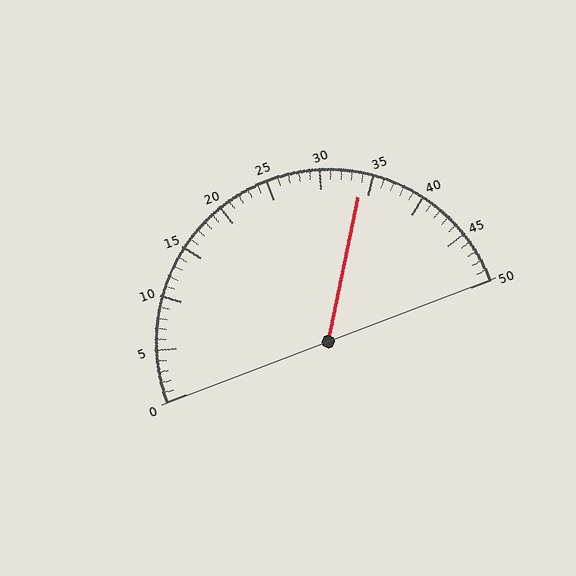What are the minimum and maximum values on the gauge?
The gauge ranges from 0 to 50.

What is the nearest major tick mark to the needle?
The nearest major tick mark is 35.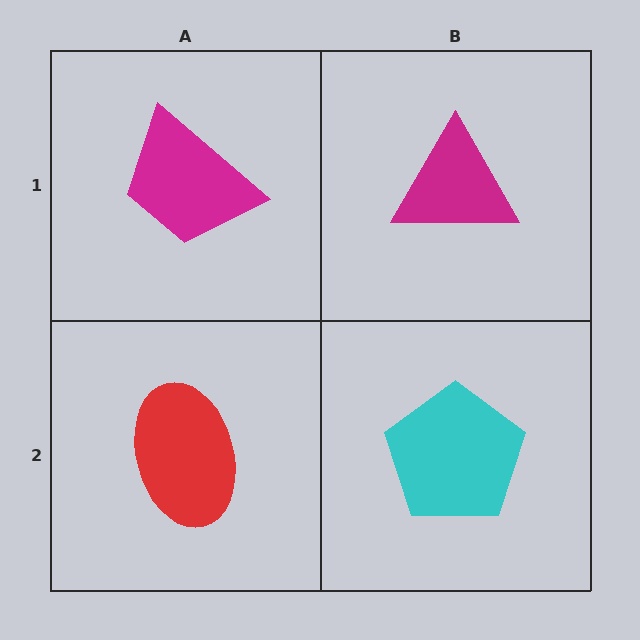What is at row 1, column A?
A magenta trapezoid.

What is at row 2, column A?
A red ellipse.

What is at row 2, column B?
A cyan pentagon.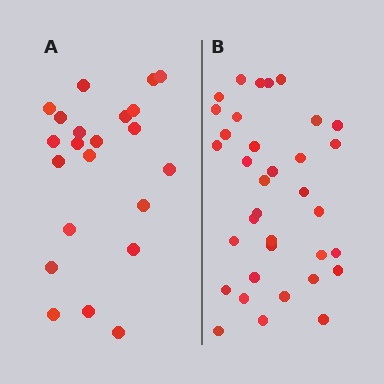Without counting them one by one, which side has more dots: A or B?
Region B (the right region) has more dots.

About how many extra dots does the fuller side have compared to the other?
Region B has approximately 15 more dots than region A.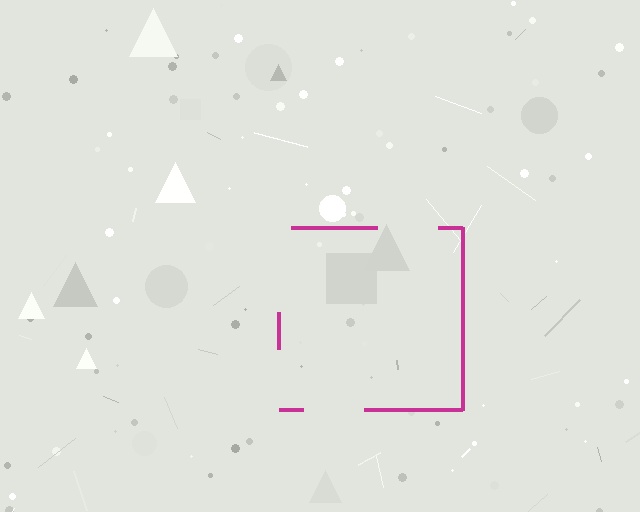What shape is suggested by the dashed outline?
The dashed outline suggests a square.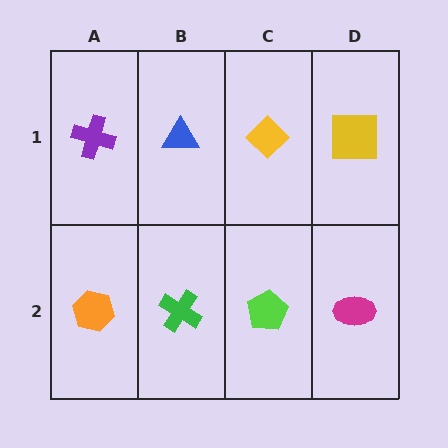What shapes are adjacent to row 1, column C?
A lime pentagon (row 2, column C), a blue triangle (row 1, column B), a yellow square (row 1, column D).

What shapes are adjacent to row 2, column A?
A purple cross (row 1, column A), a green cross (row 2, column B).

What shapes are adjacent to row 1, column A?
An orange hexagon (row 2, column A), a blue triangle (row 1, column B).